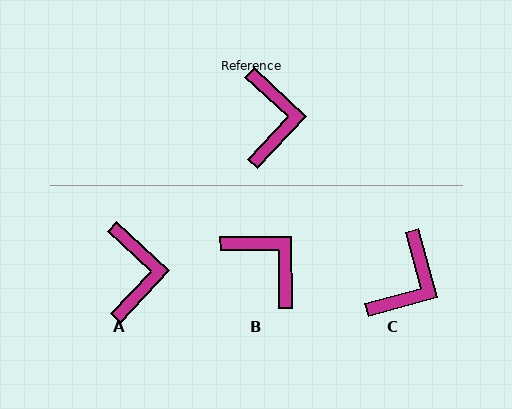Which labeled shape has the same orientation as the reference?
A.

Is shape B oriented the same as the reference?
No, it is off by about 43 degrees.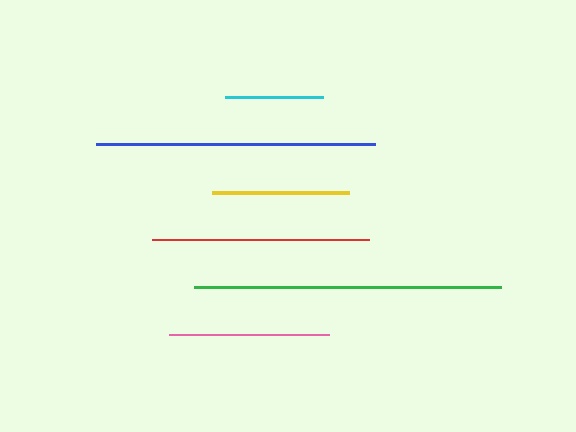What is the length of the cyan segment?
The cyan segment is approximately 98 pixels long.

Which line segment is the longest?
The green line is the longest at approximately 307 pixels.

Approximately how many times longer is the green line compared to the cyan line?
The green line is approximately 3.1 times the length of the cyan line.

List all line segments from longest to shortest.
From longest to shortest: green, blue, red, pink, yellow, cyan.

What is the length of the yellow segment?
The yellow segment is approximately 137 pixels long.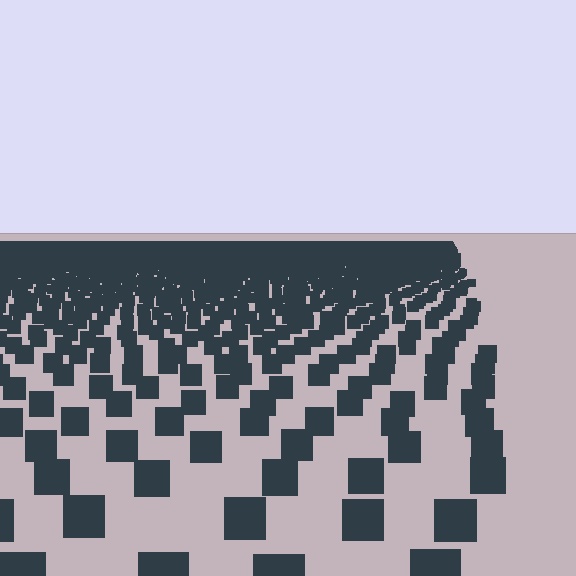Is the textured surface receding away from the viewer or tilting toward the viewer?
The surface is receding away from the viewer. Texture elements get smaller and denser toward the top.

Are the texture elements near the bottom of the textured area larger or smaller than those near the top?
Larger. Near the bottom, elements are closer to the viewer and appear at a bigger on-screen size.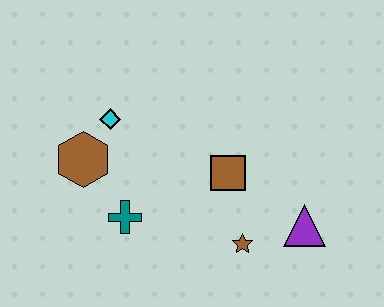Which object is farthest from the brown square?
The brown hexagon is farthest from the brown square.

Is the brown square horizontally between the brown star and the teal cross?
Yes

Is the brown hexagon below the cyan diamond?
Yes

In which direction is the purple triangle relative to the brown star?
The purple triangle is to the right of the brown star.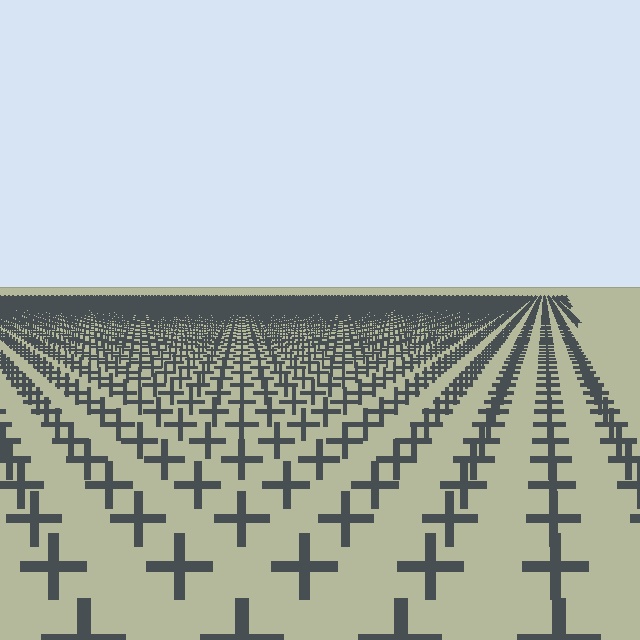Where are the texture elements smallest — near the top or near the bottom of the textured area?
Near the top.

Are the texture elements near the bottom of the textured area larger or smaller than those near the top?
Larger. Near the bottom, elements are closer to the viewer and appear at a bigger on-screen size.